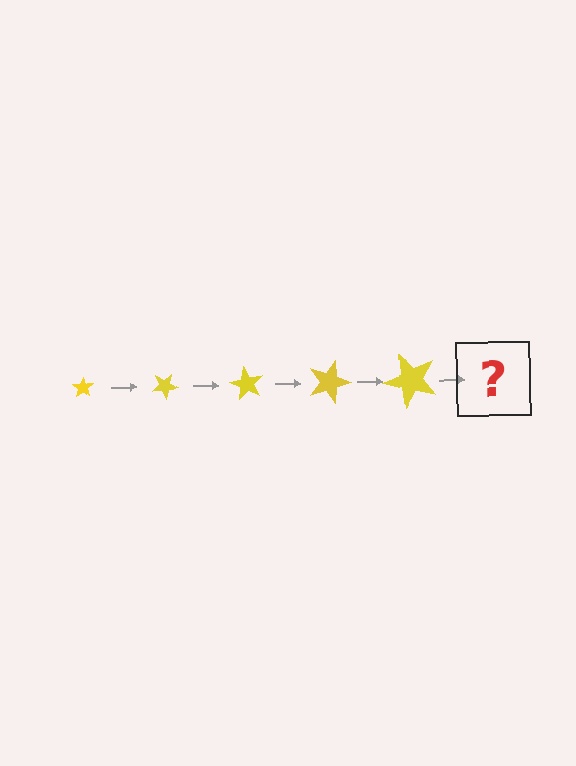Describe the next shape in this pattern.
It should be a star, larger than the previous one and rotated 150 degrees from the start.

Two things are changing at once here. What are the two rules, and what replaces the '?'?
The two rules are that the star grows larger each step and it rotates 30 degrees each step. The '?' should be a star, larger than the previous one and rotated 150 degrees from the start.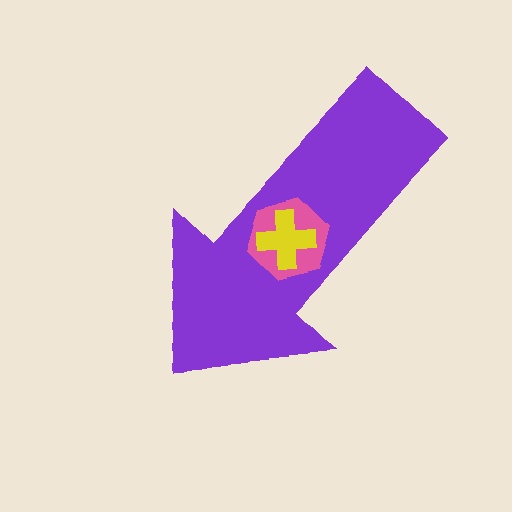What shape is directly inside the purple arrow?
The pink hexagon.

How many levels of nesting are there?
3.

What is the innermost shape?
The yellow cross.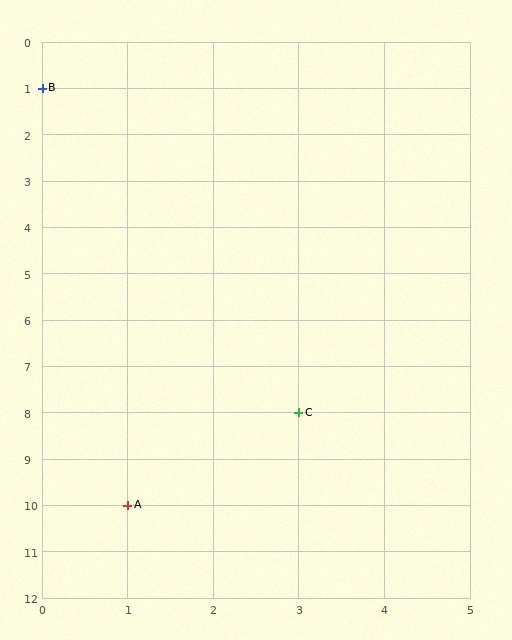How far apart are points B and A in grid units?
Points B and A are 1 column and 9 rows apart (about 9.1 grid units diagonally).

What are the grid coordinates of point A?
Point A is at grid coordinates (1, 10).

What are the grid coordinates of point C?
Point C is at grid coordinates (3, 8).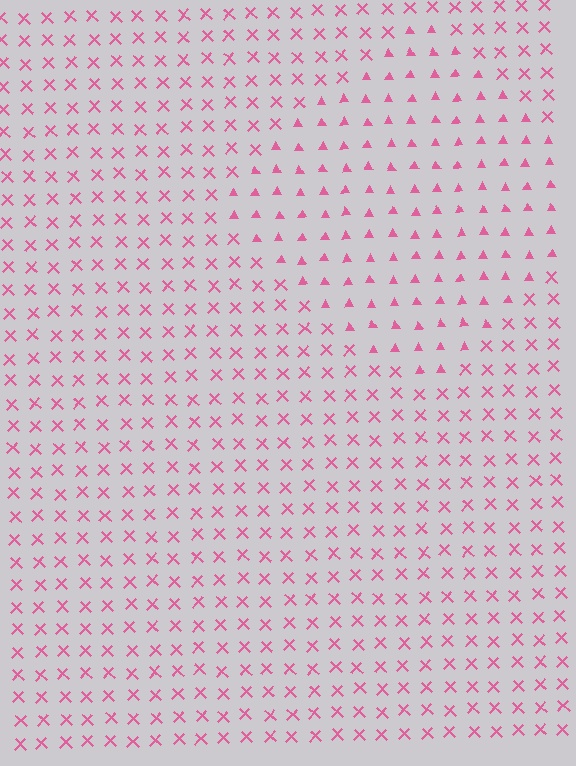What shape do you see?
I see a diamond.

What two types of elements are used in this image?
The image uses triangles inside the diamond region and X marks outside it.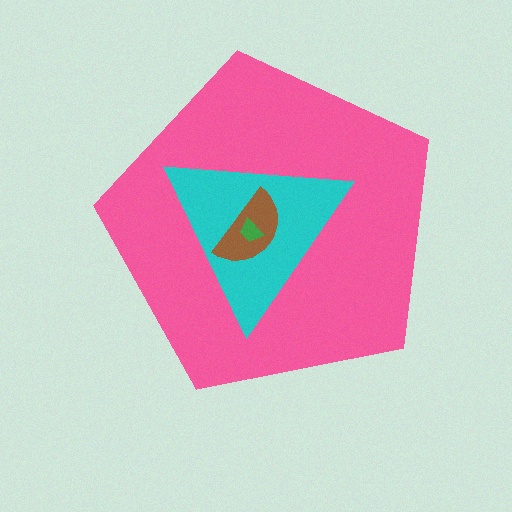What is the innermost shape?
The green trapezoid.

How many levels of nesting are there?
4.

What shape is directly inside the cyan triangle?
The brown semicircle.